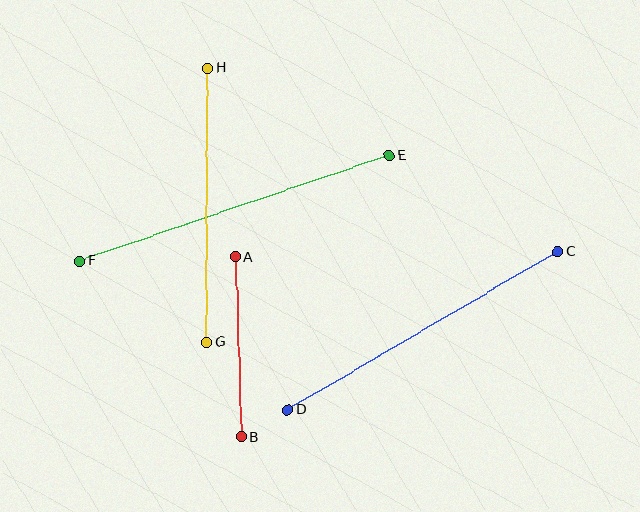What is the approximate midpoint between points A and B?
The midpoint is at approximately (238, 347) pixels.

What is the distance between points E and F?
The distance is approximately 327 pixels.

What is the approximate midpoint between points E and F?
The midpoint is at approximately (235, 208) pixels.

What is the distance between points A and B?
The distance is approximately 180 pixels.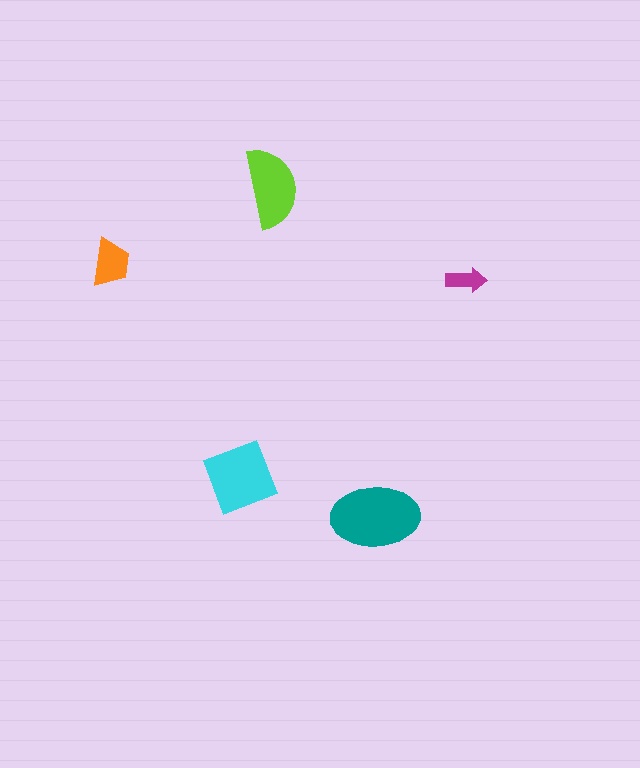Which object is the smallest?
The magenta arrow.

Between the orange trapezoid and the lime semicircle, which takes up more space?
The lime semicircle.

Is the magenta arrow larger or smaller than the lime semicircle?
Smaller.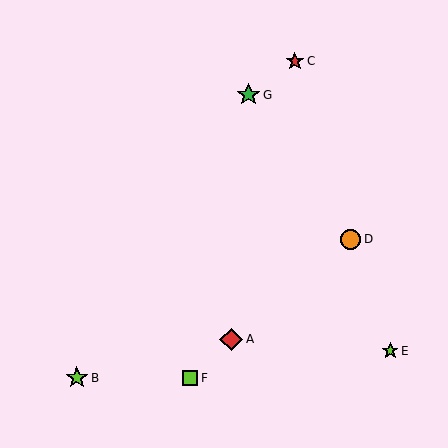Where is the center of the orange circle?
The center of the orange circle is at (350, 239).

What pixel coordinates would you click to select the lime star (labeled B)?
Click at (77, 378) to select the lime star B.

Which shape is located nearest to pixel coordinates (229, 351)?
The red diamond (labeled A) at (231, 339) is nearest to that location.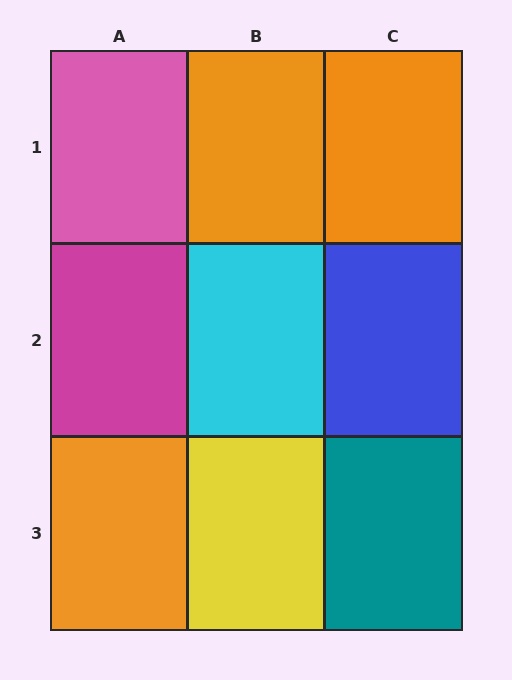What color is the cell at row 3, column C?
Teal.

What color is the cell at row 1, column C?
Orange.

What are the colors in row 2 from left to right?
Magenta, cyan, blue.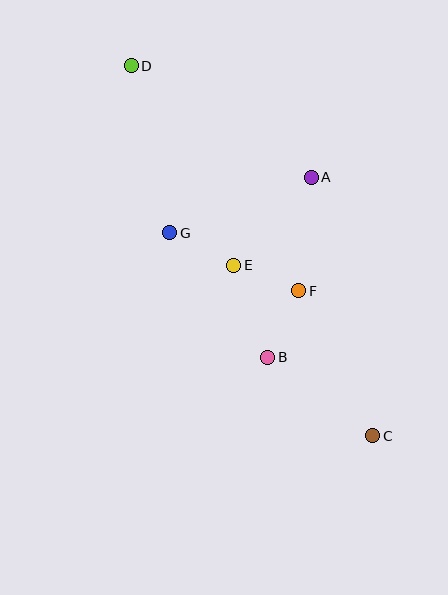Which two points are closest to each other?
Points E and F are closest to each other.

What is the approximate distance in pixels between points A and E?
The distance between A and E is approximately 117 pixels.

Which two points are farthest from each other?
Points C and D are farthest from each other.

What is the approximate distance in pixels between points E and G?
The distance between E and G is approximately 72 pixels.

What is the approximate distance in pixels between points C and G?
The distance between C and G is approximately 287 pixels.